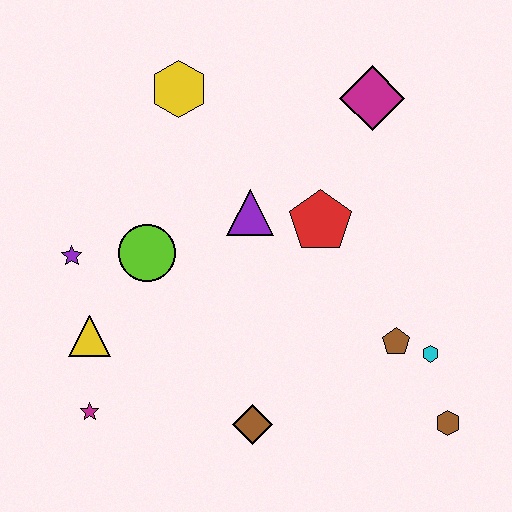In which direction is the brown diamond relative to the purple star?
The brown diamond is to the right of the purple star.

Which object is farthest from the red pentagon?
The magenta star is farthest from the red pentagon.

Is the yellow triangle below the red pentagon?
Yes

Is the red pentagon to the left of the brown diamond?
No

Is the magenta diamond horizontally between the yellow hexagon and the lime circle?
No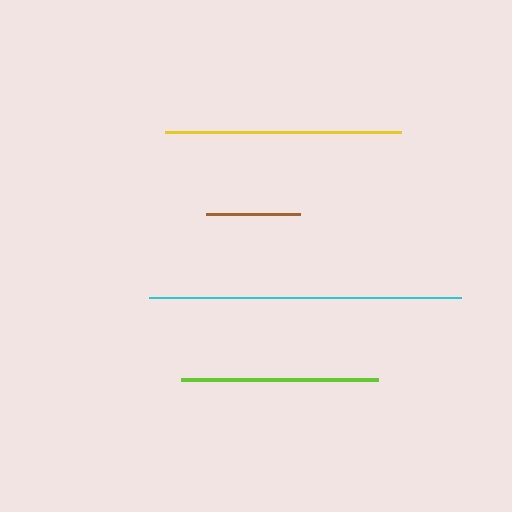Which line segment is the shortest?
The brown line is the shortest at approximately 94 pixels.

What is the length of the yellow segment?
The yellow segment is approximately 236 pixels long.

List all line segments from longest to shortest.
From longest to shortest: cyan, yellow, lime, brown.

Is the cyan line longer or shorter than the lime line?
The cyan line is longer than the lime line.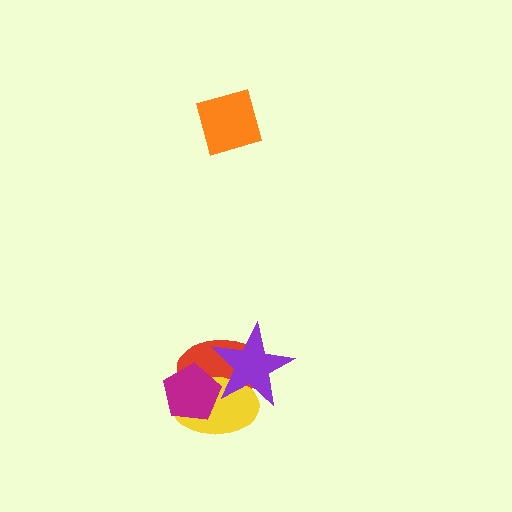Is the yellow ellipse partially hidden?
Yes, it is partially covered by another shape.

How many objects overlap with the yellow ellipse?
3 objects overlap with the yellow ellipse.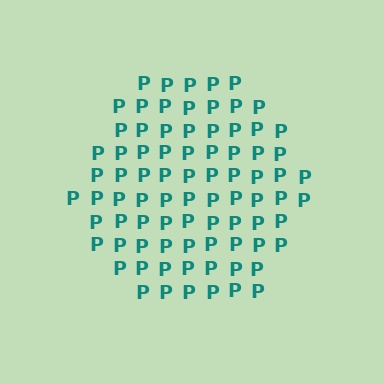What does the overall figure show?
The overall figure shows a hexagon.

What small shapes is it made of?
It is made of small letter P's.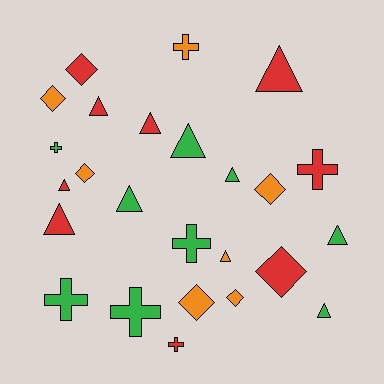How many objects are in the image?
There are 25 objects.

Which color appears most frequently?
Green, with 9 objects.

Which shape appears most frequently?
Triangle, with 11 objects.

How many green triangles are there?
There are 5 green triangles.